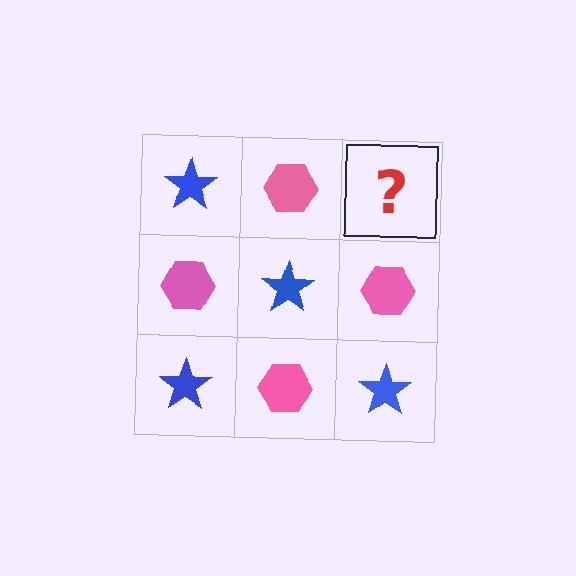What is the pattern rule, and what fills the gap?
The rule is that it alternates blue star and pink hexagon in a checkerboard pattern. The gap should be filled with a blue star.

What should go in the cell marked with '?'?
The missing cell should contain a blue star.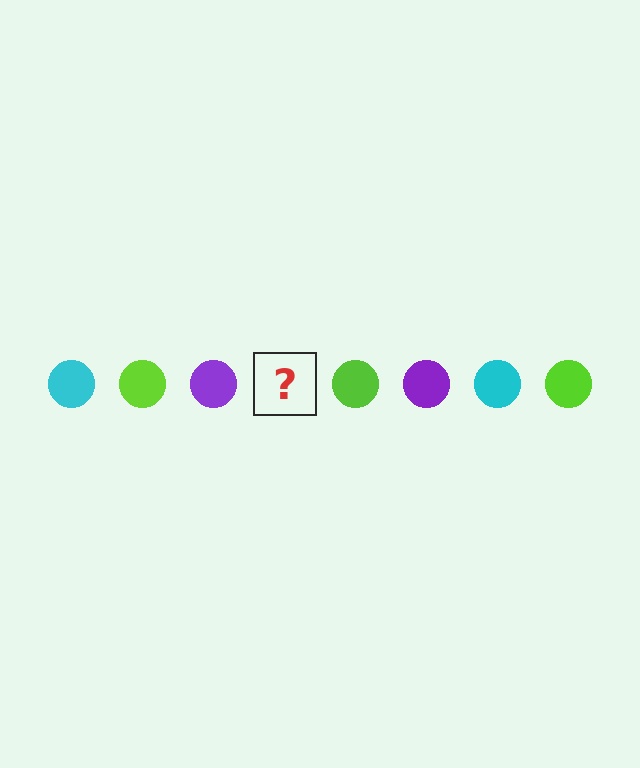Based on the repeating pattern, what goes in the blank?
The blank should be a cyan circle.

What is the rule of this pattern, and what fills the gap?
The rule is that the pattern cycles through cyan, lime, purple circles. The gap should be filled with a cyan circle.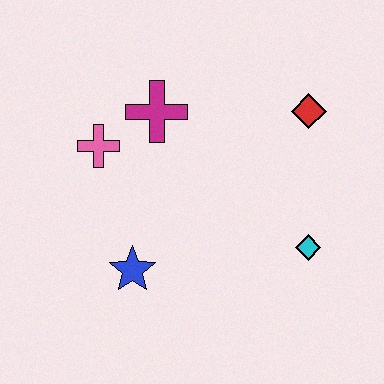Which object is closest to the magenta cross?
The pink cross is closest to the magenta cross.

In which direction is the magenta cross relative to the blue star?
The magenta cross is above the blue star.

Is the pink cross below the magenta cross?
Yes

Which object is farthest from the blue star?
The red diamond is farthest from the blue star.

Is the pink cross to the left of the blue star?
Yes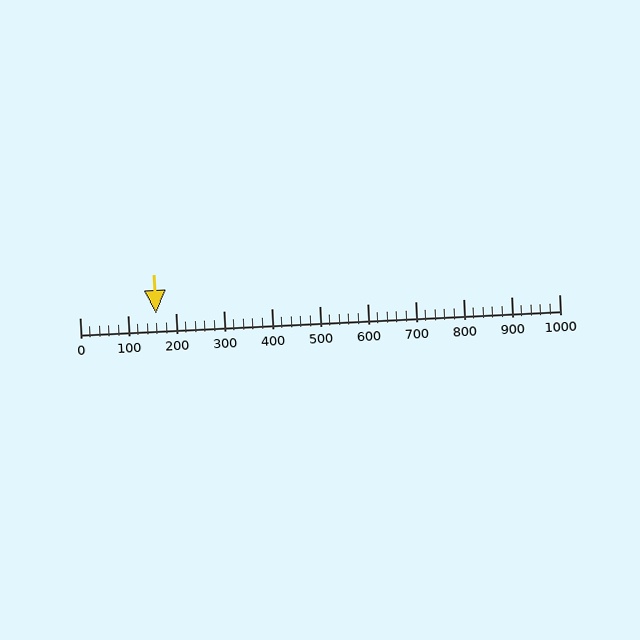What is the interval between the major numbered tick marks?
The major tick marks are spaced 100 units apart.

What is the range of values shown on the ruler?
The ruler shows values from 0 to 1000.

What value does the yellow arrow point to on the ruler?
The yellow arrow points to approximately 160.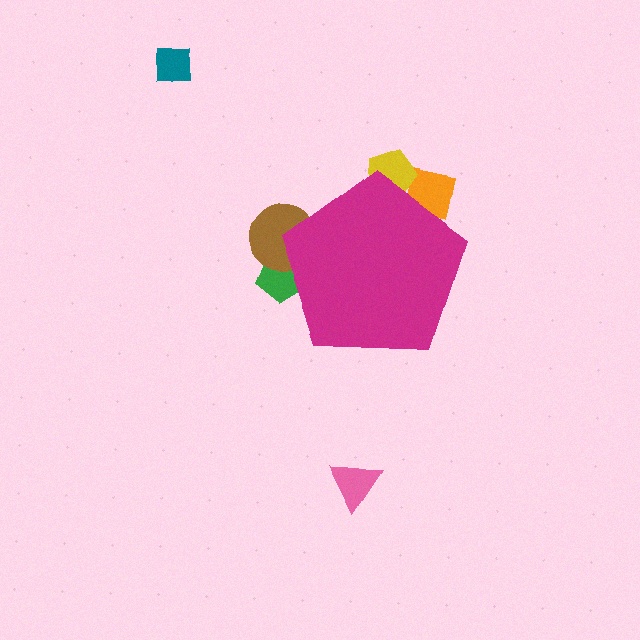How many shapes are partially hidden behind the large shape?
4 shapes are partially hidden.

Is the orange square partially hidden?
Yes, the orange square is partially hidden behind the magenta pentagon.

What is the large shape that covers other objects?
A magenta pentagon.